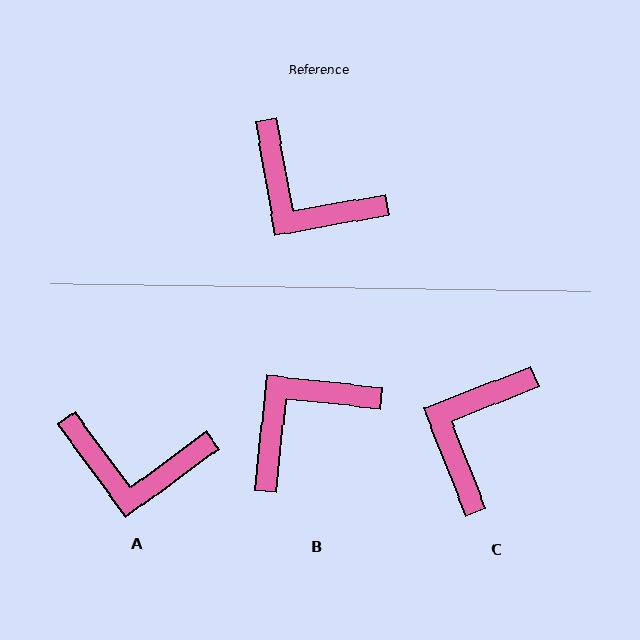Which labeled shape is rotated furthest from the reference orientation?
B, about 106 degrees away.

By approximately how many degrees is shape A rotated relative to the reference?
Approximately 26 degrees counter-clockwise.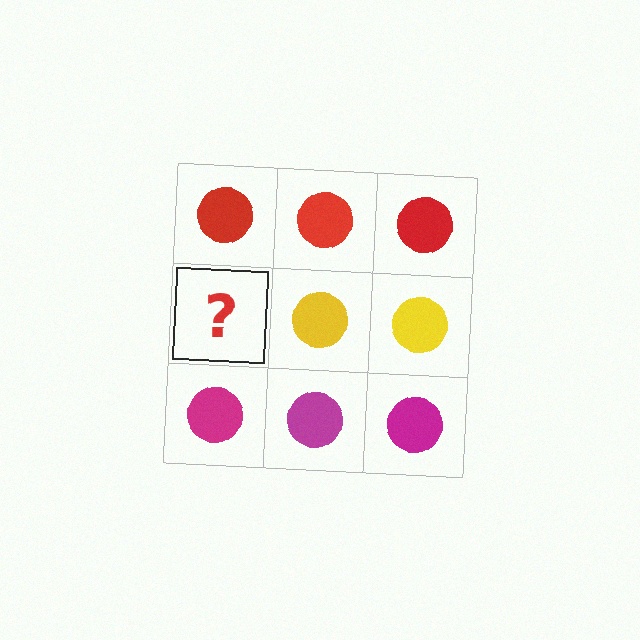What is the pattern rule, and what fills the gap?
The rule is that each row has a consistent color. The gap should be filled with a yellow circle.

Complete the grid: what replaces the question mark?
The question mark should be replaced with a yellow circle.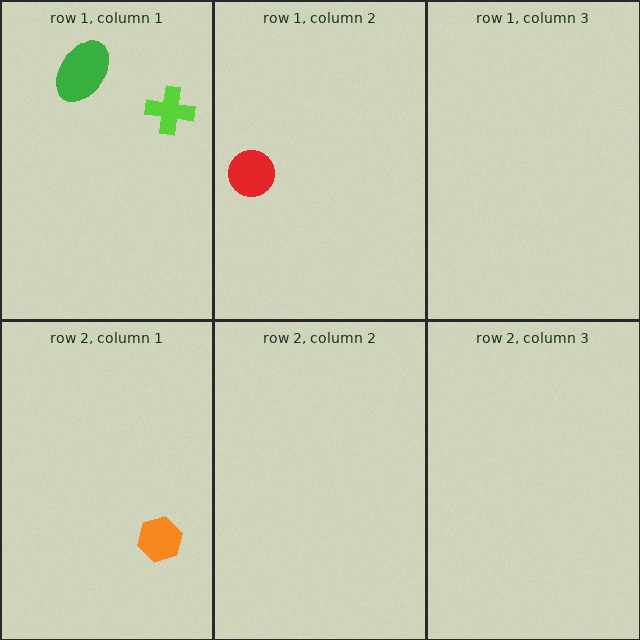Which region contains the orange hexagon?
The row 2, column 1 region.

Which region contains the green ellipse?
The row 1, column 1 region.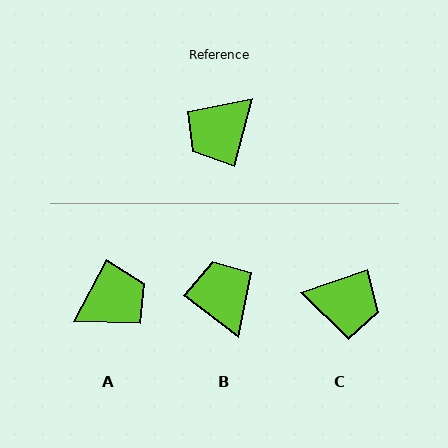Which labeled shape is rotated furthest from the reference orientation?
A, about 167 degrees away.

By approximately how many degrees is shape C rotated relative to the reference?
Approximately 124 degrees counter-clockwise.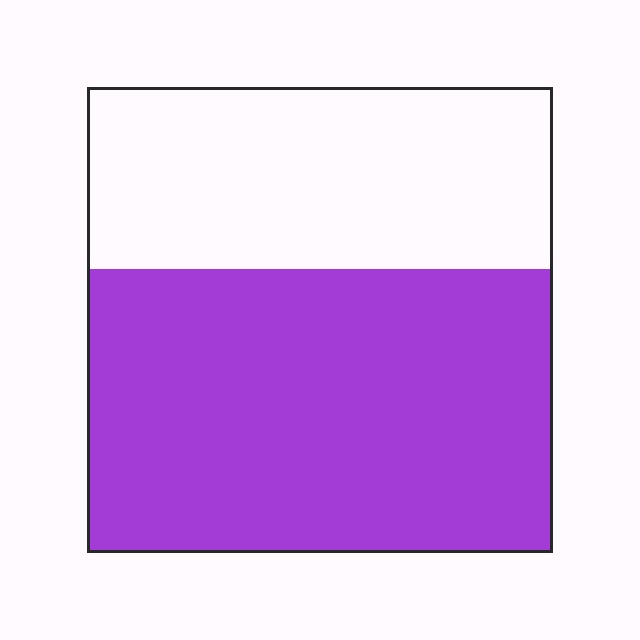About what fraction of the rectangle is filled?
About three fifths (3/5).